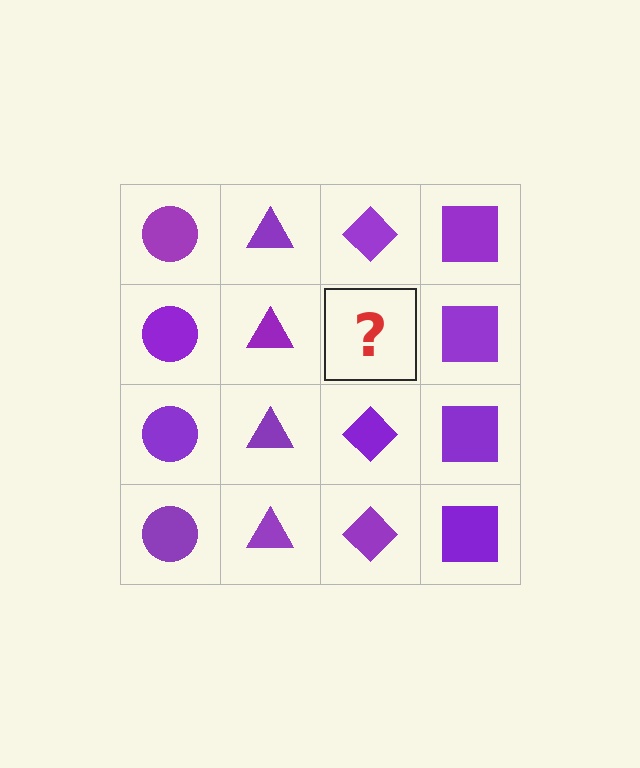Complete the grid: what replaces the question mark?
The question mark should be replaced with a purple diamond.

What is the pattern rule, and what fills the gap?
The rule is that each column has a consistent shape. The gap should be filled with a purple diamond.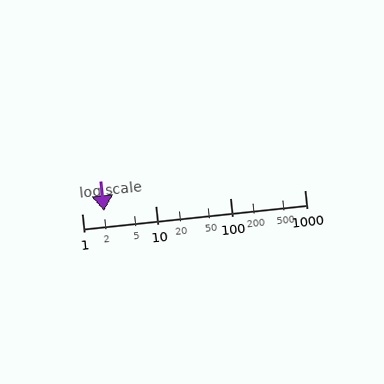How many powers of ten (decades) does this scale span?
The scale spans 3 decades, from 1 to 1000.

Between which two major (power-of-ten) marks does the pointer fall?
The pointer is between 1 and 10.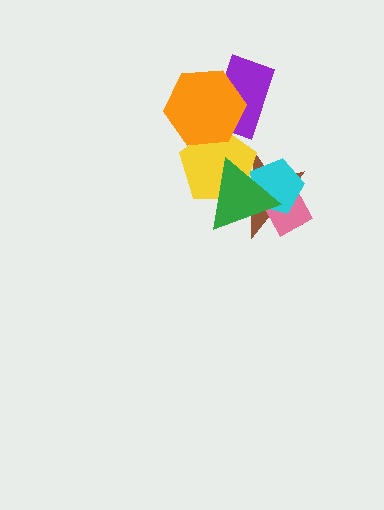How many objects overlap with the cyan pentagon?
4 objects overlap with the cyan pentagon.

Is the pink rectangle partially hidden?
Yes, it is partially covered by another shape.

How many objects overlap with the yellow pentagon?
4 objects overlap with the yellow pentagon.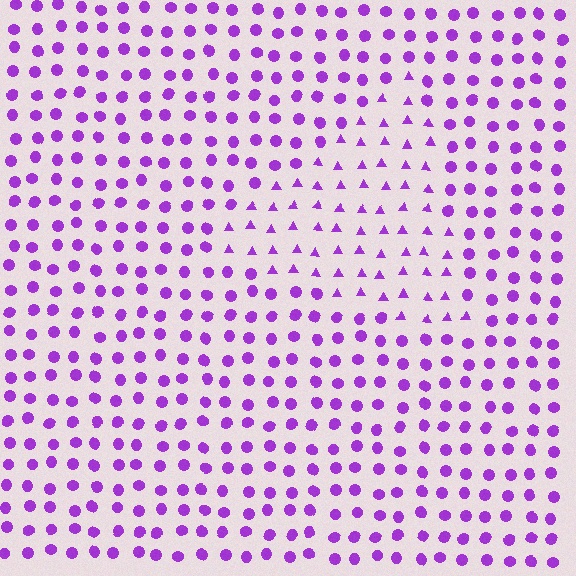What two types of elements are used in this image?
The image uses triangles inside the triangle region and circles outside it.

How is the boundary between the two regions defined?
The boundary is defined by a change in element shape: triangles inside vs. circles outside. All elements share the same color and spacing.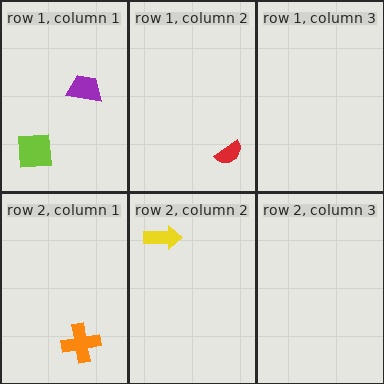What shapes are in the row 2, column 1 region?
The orange cross.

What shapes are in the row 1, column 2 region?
The red semicircle.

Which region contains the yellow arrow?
The row 2, column 2 region.